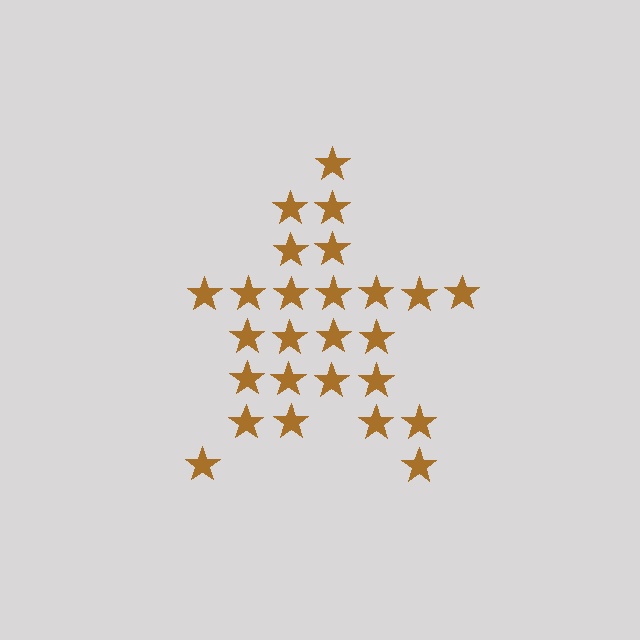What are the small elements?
The small elements are stars.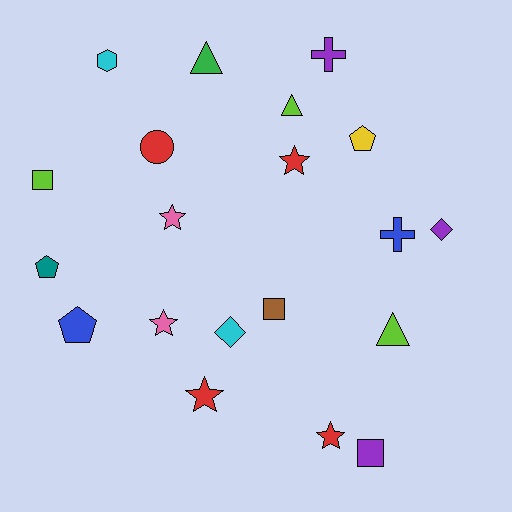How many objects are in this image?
There are 20 objects.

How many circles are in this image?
There is 1 circle.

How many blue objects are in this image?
There are 2 blue objects.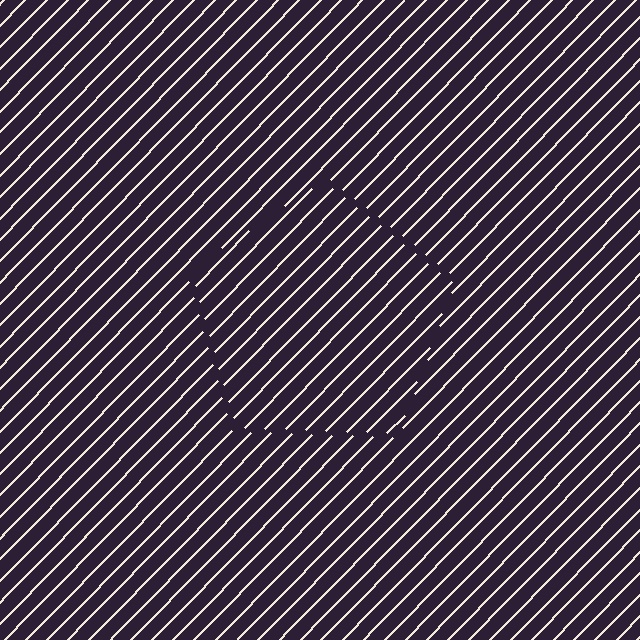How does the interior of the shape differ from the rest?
The interior of the shape contains the same grating, shifted by half a period — the contour is defined by the phase discontinuity where line-ends from the inner and outer gratings abut.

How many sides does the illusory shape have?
5 sides — the line-ends trace a pentagon.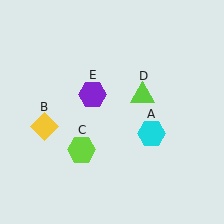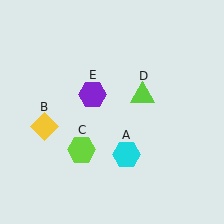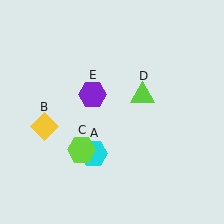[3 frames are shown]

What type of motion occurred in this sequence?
The cyan hexagon (object A) rotated clockwise around the center of the scene.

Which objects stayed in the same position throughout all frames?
Yellow diamond (object B) and lime hexagon (object C) and lime triangle (object D) and purple hexagon (object E) remained stationary.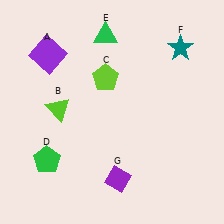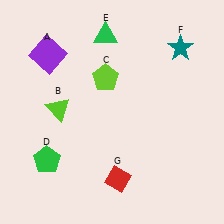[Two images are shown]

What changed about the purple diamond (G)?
In Image 1, G is purple. In Image 2, it changed to red.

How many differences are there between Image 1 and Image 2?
There is 1 difference between the two images.